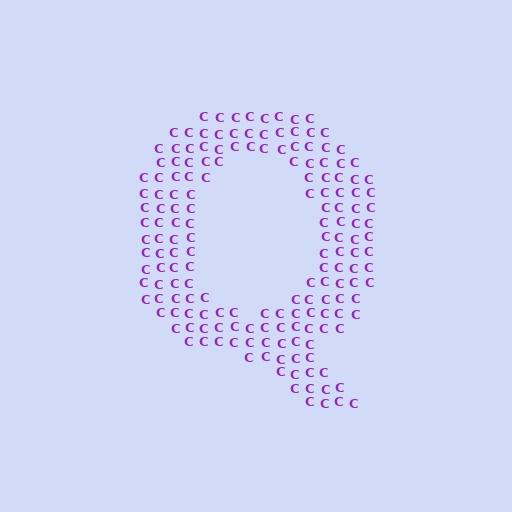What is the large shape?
The large shape is the letter Q.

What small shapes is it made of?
It is made of small letter C's.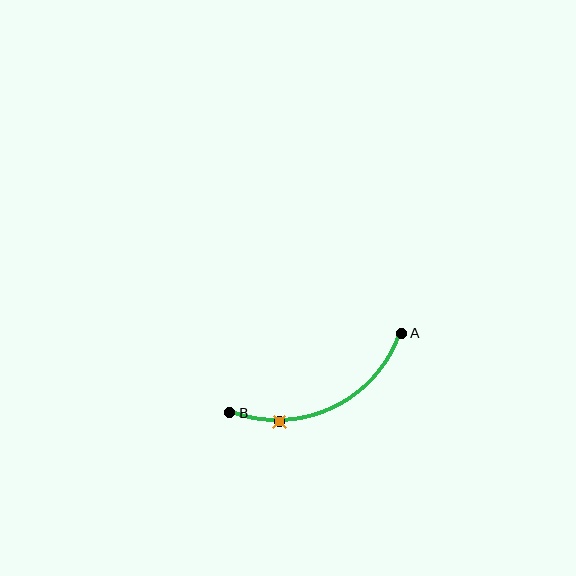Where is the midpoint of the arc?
The arc midpoint is the point on the curve farthest from the straight line joining A and B. It sits below that line.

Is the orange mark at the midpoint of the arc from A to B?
No. The orange mark lies on the arc but is closer to endpoint B. The arc midpoint would be at the point on the curve equidistant along the arc from both A and B.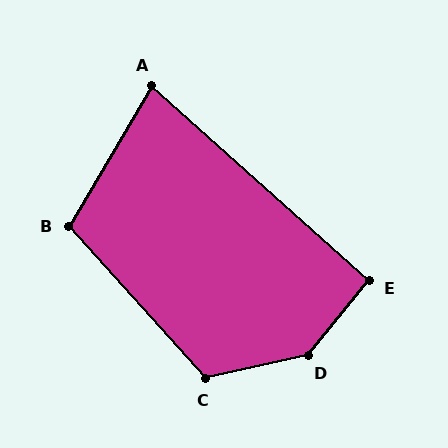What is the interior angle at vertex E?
Approximately 93 degrees (approximately right).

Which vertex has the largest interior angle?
D, at approximately 142 degrees.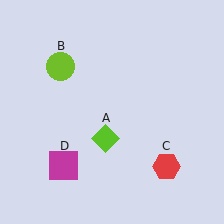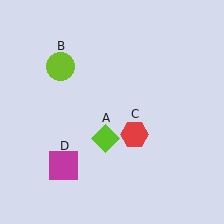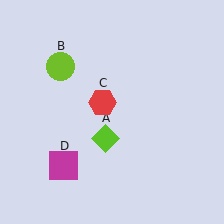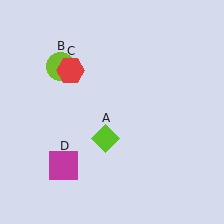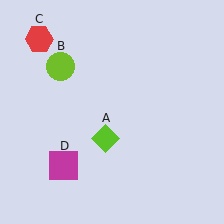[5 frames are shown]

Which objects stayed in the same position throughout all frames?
Lime diamond (object A) and lime circle (object B) and magenta square (object D) remained stationary.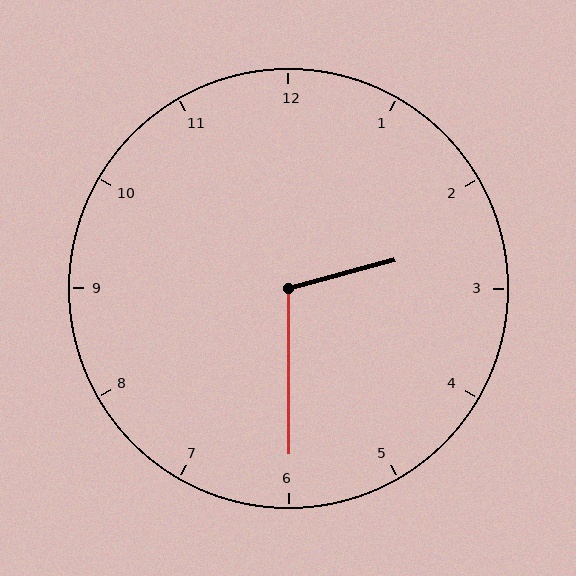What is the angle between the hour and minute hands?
Approximately 105 degrees.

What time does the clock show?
2:30.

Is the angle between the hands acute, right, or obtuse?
It is obtuse.